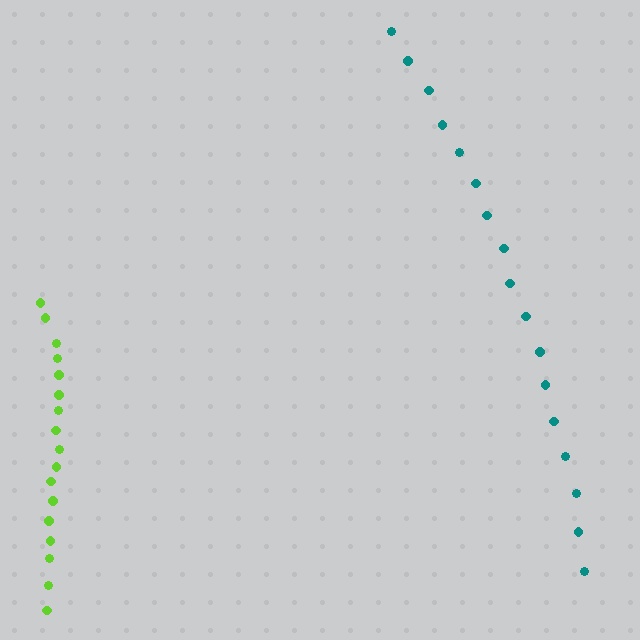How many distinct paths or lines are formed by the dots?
There are 2 distinct paths.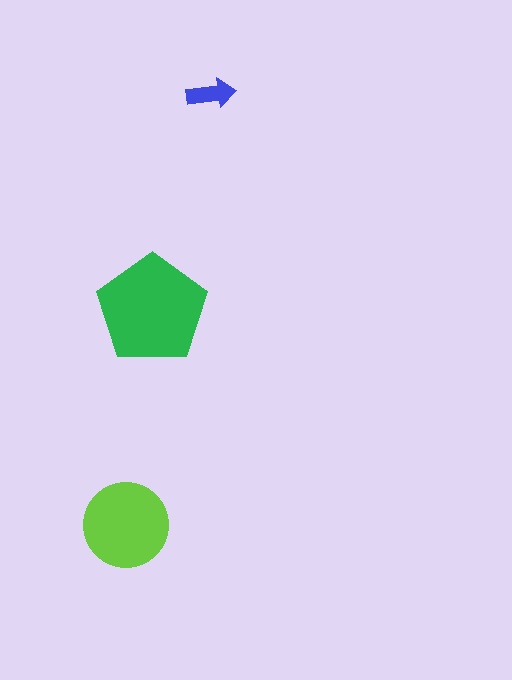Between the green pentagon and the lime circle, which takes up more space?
The green pentagon.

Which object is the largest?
The green pentagon.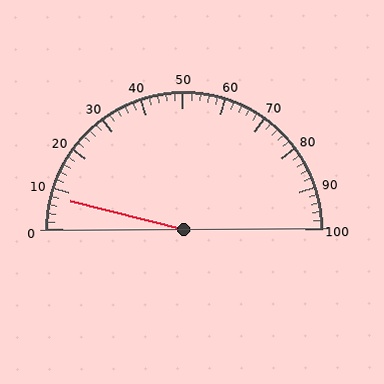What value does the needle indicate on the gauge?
The needle indicates approximately 8.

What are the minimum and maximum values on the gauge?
The gauge ranges from 0 to 100.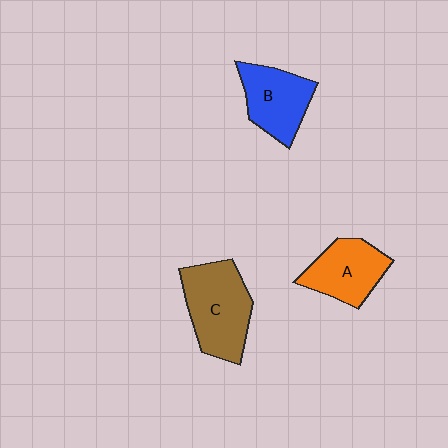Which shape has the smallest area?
Shape A (orange).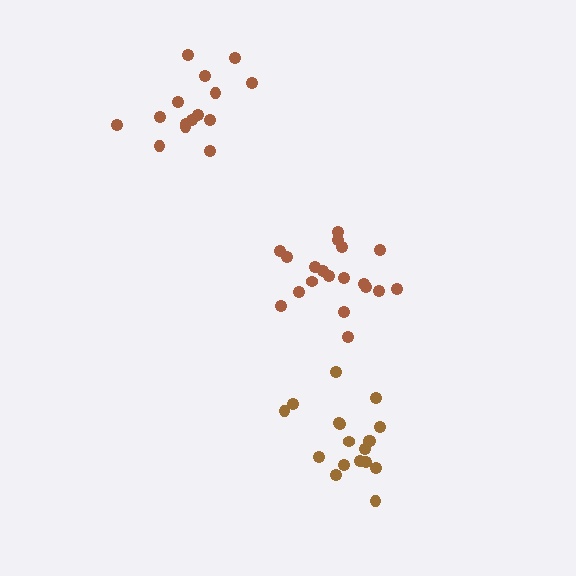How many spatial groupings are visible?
There are 3 spatial groupings.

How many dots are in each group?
Group 1: 19 dots, Group 2: 18 dots, Group 3: 15 dots (52 total).